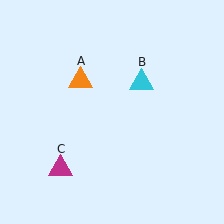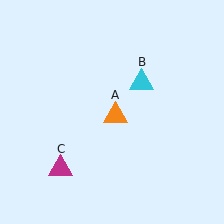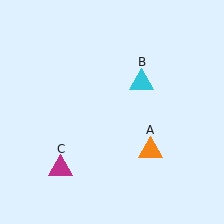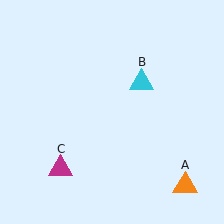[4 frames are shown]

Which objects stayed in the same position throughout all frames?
Cyan triangle (object B) and magenta triangle (object C) remained stationary.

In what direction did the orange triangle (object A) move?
The orange triangle (object A) moved down and to the right.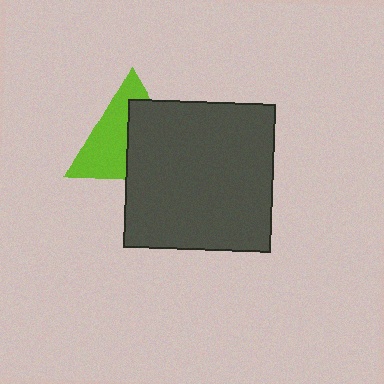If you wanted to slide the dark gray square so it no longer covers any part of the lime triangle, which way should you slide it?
Slide it toward the lower-right — that is the most direct way to separate the two shapes.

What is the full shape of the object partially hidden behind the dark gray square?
The partially hidden object is a lime triangle.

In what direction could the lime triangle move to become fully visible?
The lime triangle could move toward the upper-left. That would shift it out from behind the dark gray square entirely.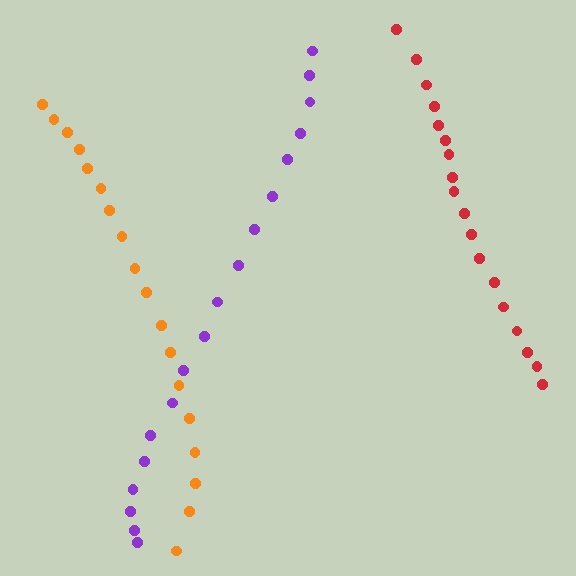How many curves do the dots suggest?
There are 3 distinct paths.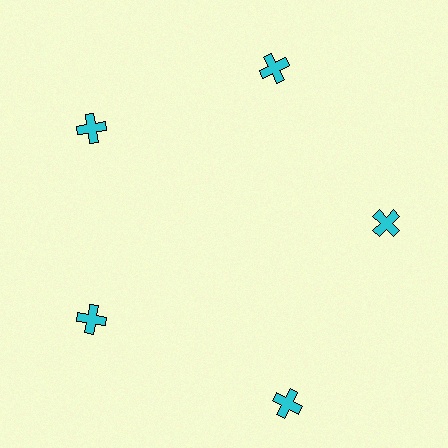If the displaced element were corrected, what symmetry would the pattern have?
It would have 5-fold rotational symmetry — the pattern would map onto itself every 72 degrees.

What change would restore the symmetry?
The symmetry would be restored by moving it inward, back onto the ring so that all 5 crosses sit at equal angles and equal distance from the center.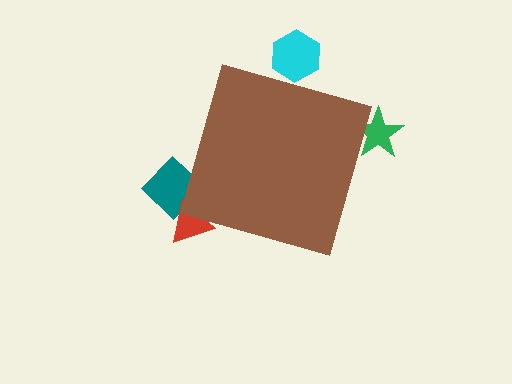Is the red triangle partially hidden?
Yes, the red triangle is partially hidden behind the brown diamond.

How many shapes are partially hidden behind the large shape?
4 shapes are partially hidden.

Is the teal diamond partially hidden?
Yes, the teal diamond is partially hidden behind the brown diamond.